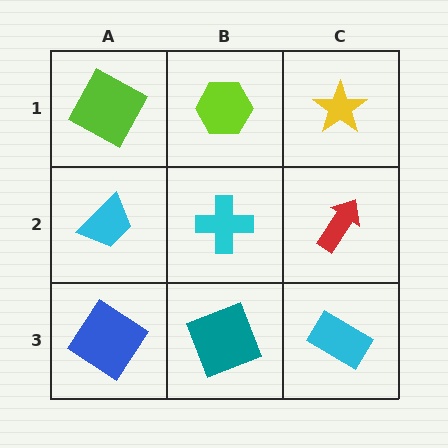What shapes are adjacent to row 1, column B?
A cyan cross (row 2, column B), a lime square (row 1, column A), a yellow star (row 1, column C).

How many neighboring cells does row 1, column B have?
3.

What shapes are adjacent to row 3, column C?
A red arrow (row 2, column C), a teal square (row 3, column B).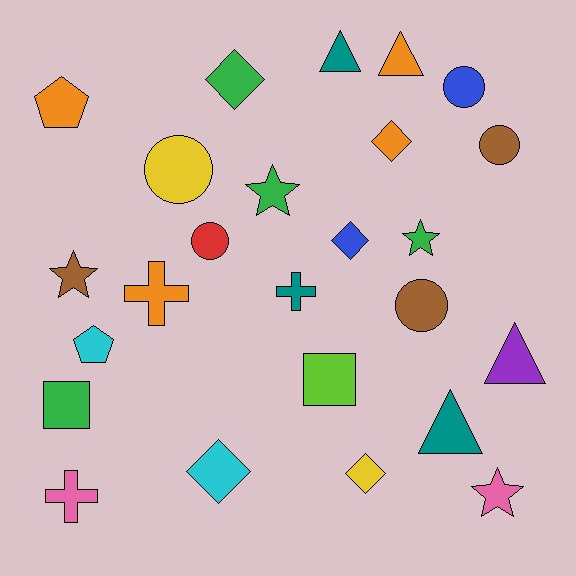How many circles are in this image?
There are 5 circles.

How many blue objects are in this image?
There are 2 blue objects.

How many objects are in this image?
There are 25 objects.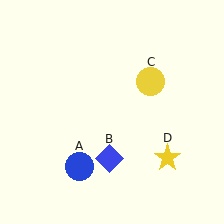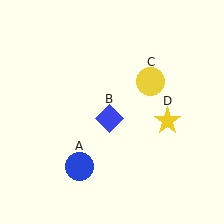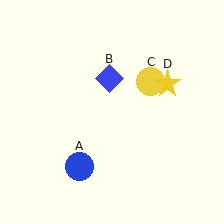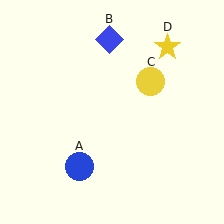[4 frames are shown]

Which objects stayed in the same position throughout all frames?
Blue circle (object A) and yellow circle (object C) remained stationary.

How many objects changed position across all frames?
2 objects changed position: blue diamond (object B), yellow star (object D).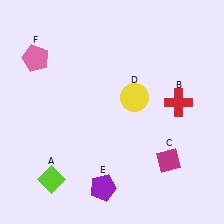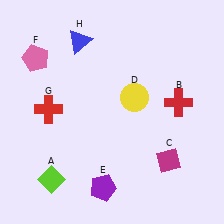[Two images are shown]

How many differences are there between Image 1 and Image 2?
There are 2 differences between the two images.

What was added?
A red cross (G), a blue triangle (H) were added in Image 2.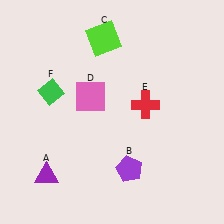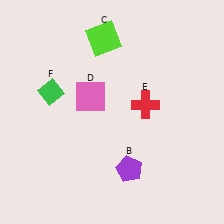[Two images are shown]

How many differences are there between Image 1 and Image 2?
There is 1 difference between the two images.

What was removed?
The purple triangle (A) was removed in Image 2.